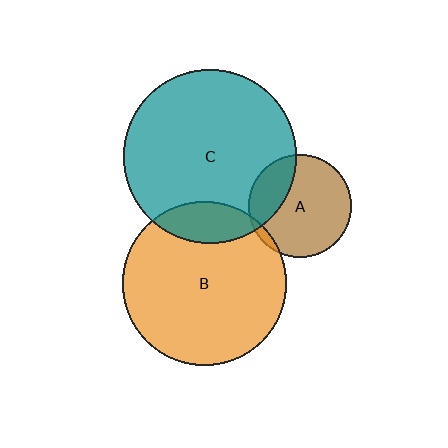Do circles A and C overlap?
Yes.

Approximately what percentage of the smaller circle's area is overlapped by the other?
Approximately 25%.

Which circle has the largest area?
Circle C (teal).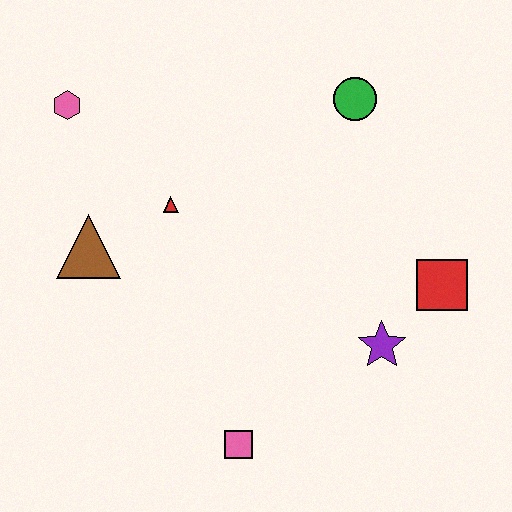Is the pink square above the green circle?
No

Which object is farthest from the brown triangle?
The red square is farthest from the brown triangle.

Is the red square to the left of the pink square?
No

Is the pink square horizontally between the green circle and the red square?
No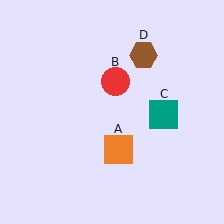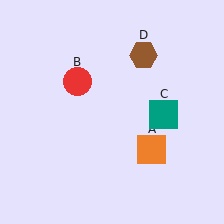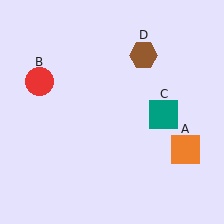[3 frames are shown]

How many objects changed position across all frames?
2 objects changed position: orange square (object A), red circle (object B).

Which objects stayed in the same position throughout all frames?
Teal square (object C) and brown hexagon (object D) remained stationary.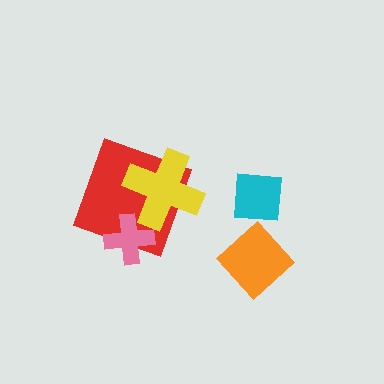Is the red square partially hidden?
Yes, it is partially covered by another shape.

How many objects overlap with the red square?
2 objects overlap with the red square.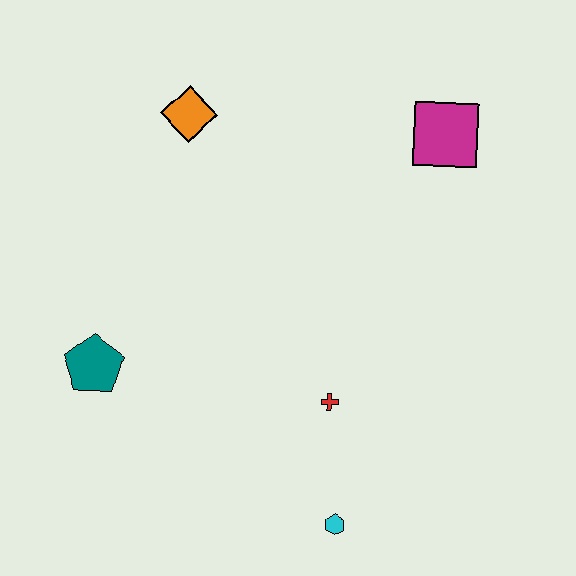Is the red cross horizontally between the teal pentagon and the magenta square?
Yes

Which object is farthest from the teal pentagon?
The magenta square is farthest from the teal pentagon.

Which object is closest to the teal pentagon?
The red cross is closest to the teal pentagon.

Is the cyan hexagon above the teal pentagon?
No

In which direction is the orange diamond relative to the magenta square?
The orange diamond is to the left of the magenta square.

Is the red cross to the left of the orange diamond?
No